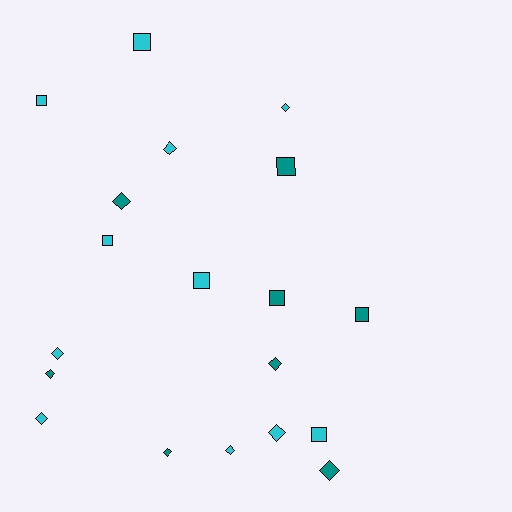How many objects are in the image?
There are 19 objects.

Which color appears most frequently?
Cyan, with 11 objects.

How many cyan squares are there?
There are 5 cyan squares.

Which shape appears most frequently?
Diamond, with 11 objects.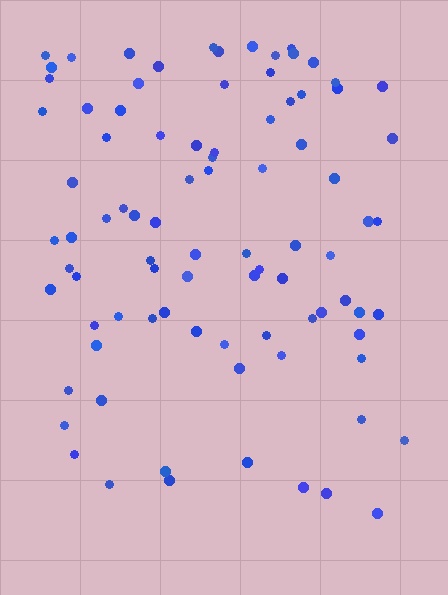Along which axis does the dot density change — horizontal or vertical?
Vertical.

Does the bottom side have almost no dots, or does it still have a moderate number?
Still a moderate number, just noticeably fewer than the top.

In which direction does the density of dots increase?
From bottom to top, with the top side densest.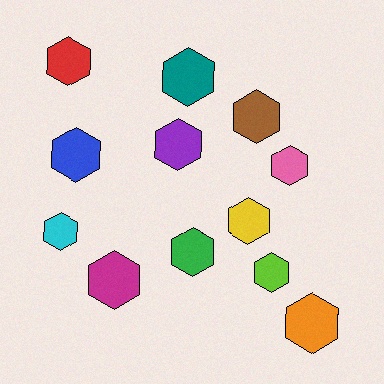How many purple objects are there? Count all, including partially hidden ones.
There is 1 purple object.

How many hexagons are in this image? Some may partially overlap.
There are 12 hexagons.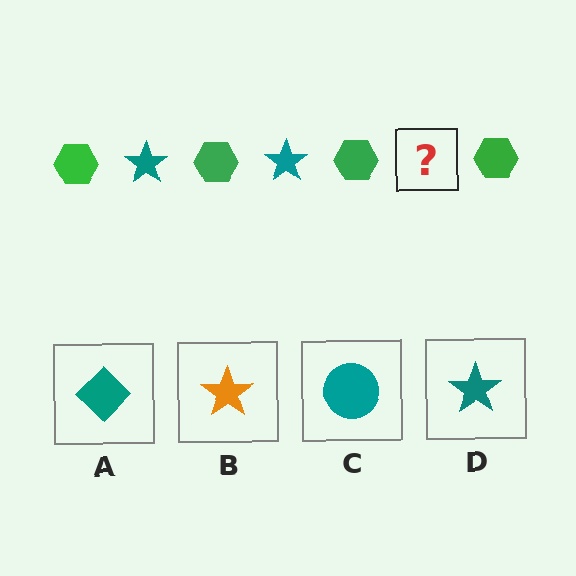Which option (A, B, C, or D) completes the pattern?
D.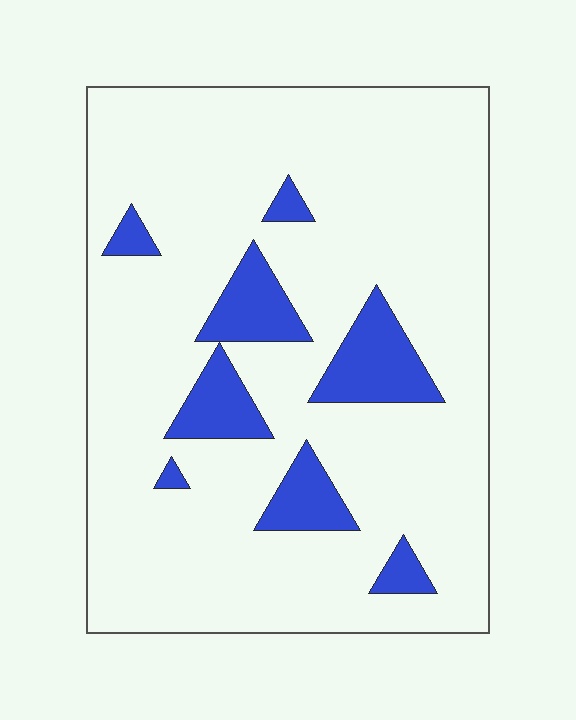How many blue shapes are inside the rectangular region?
8.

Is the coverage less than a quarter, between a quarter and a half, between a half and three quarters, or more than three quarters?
Less than a quarter.